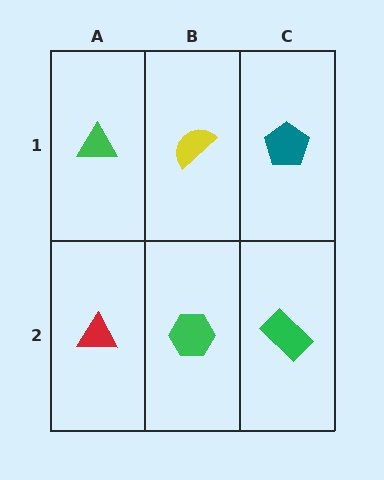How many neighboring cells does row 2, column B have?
3.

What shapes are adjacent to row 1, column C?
A green rectangle (row 2, column C), a yellow semicircle (row 1, column B).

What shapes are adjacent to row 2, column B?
A yellow semicircle (row 1, column B), a red triangle (row 2, column A), a green rectangle (row 2, column C).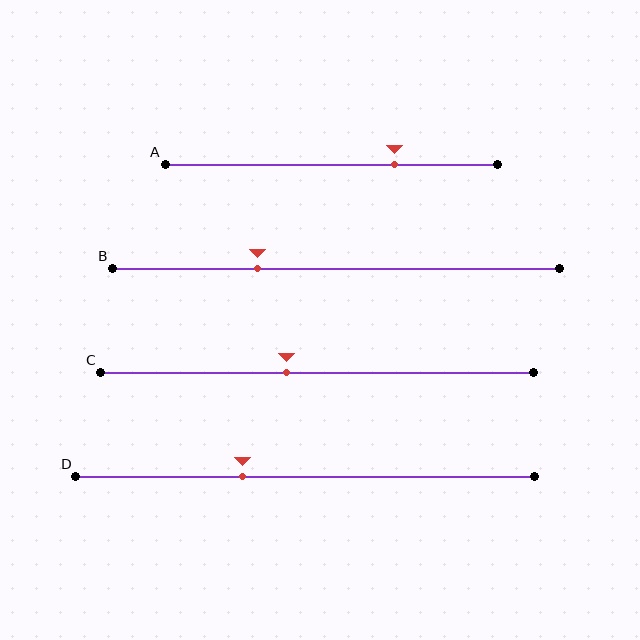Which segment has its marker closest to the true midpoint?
Segment C has its marker closest to the true midpoint.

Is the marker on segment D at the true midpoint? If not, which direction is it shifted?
No, the marker on segment D is shifted to the left by about 14% of the segment length.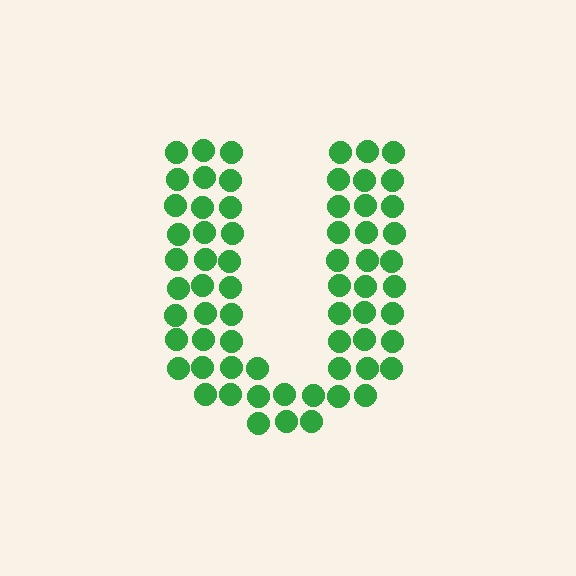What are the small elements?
The small elements are circles.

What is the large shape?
The large shape is the letter U.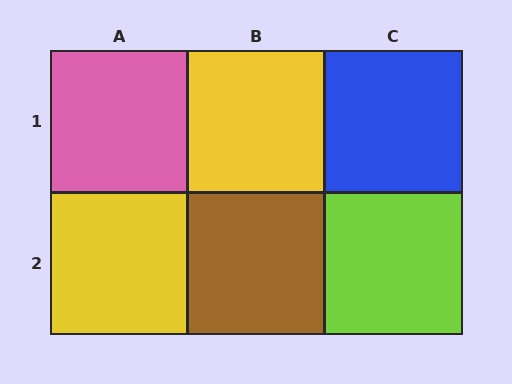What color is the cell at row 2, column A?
Yellow.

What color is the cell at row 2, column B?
Brown.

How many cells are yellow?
2 cells are yellow.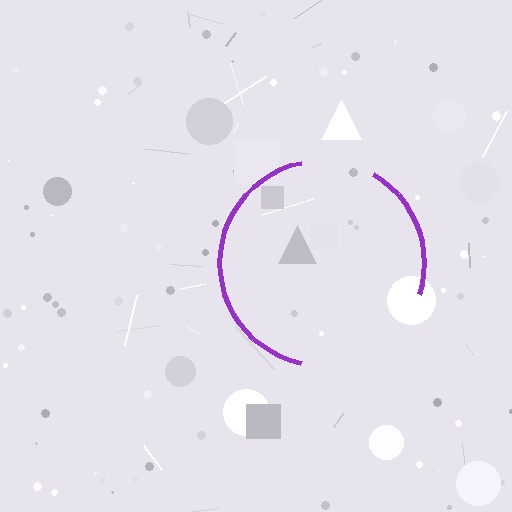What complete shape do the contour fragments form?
The contour fragments form a circle.